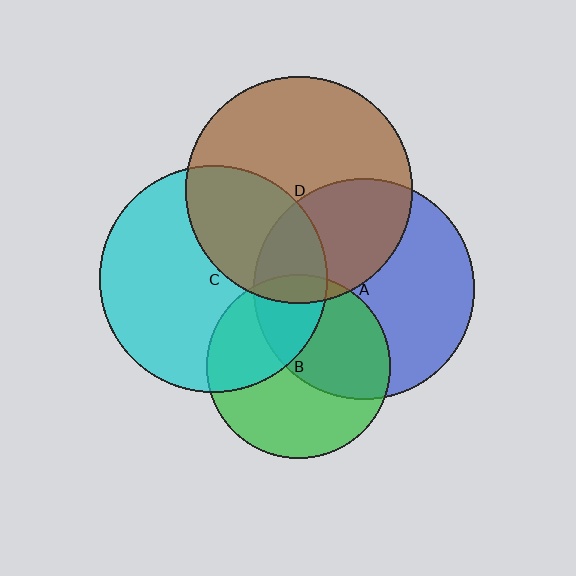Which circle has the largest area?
Circle C (cyan).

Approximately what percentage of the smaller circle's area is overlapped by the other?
Approximately 35%.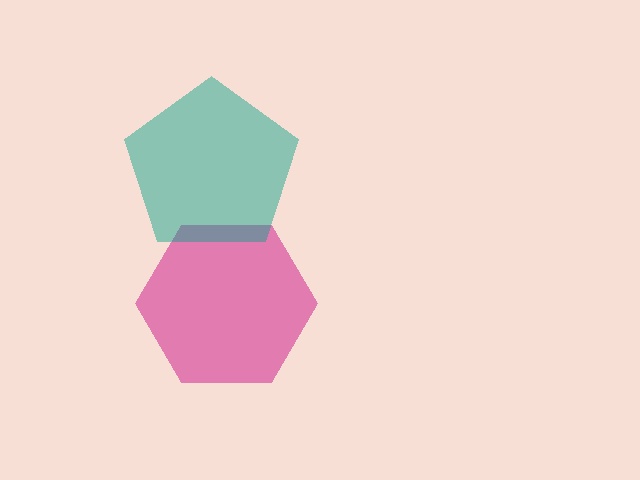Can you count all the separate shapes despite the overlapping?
Yes, there are 2 separate shapes.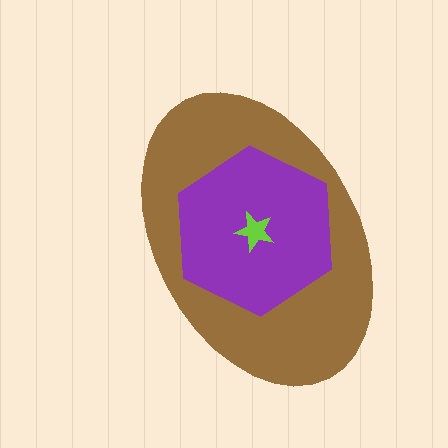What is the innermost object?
The lime star.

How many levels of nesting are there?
3.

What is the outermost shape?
The brown ellipse.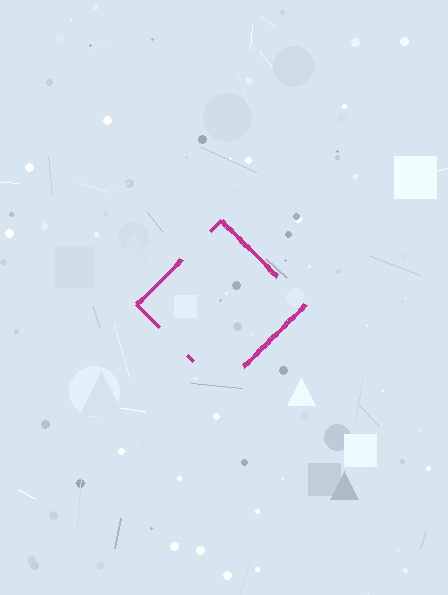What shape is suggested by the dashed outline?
The dashed outline suggests a diamond.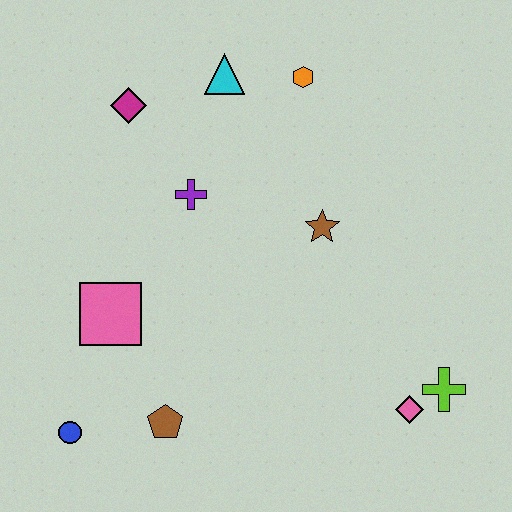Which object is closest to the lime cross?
The pink diamond is closest to the lime cross.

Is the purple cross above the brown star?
Yes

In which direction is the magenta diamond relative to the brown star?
The magenta diamond is to the left of the brown star.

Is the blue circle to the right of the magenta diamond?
No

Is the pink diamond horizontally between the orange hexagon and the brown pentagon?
No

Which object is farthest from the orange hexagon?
The blue circle is farthest from the orange hexagon.